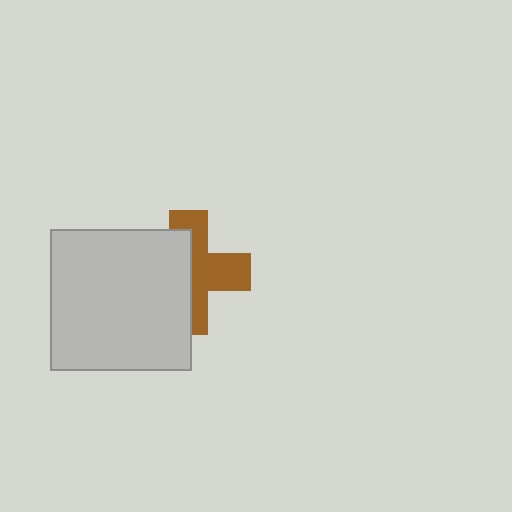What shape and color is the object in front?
The object in front is a light gray square.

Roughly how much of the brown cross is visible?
About half of it is visible (roughly 51%).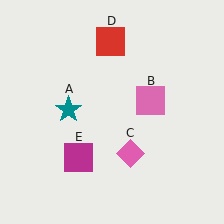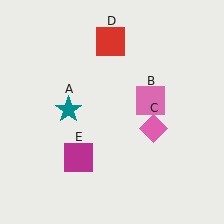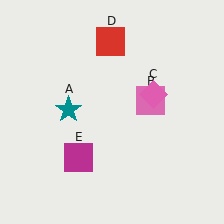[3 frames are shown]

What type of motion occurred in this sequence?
The pink diamond (object C) rotated counterclockwise around the center of the scene.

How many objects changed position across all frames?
1 object changed position: pink diamond (object C).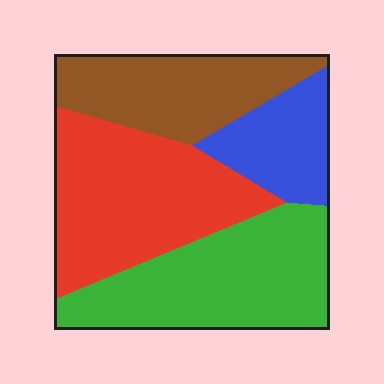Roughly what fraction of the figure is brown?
Brown takes up about one fifth (1/5) of the figure.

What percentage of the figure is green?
Green covers about 30% of the figure.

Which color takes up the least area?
Blue, at roughly 15%.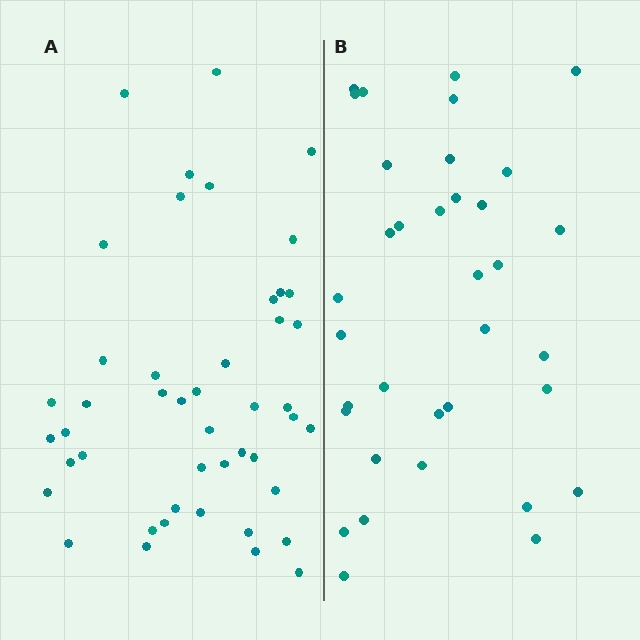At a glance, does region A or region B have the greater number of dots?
Region A (the left region) has more dots.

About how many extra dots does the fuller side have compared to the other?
Region A has roughly 12 or so more dots than region B.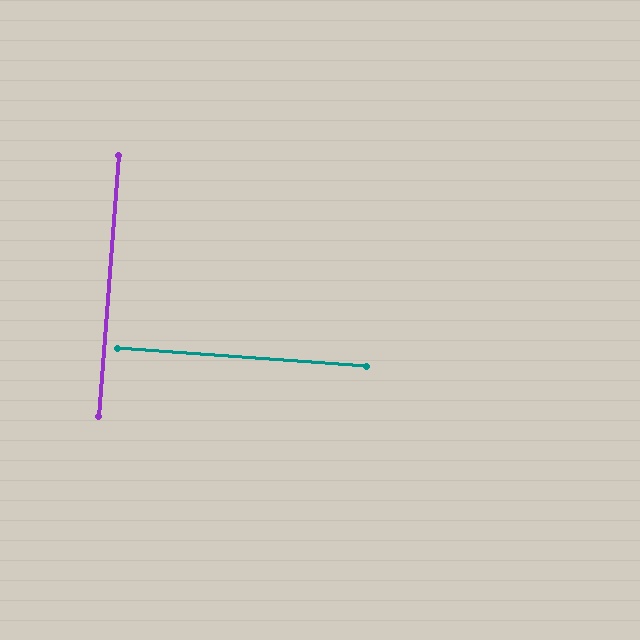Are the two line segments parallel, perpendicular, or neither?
Perpendicular — they meet at approximately 90°.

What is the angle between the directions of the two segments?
Approximately 90 degrees.